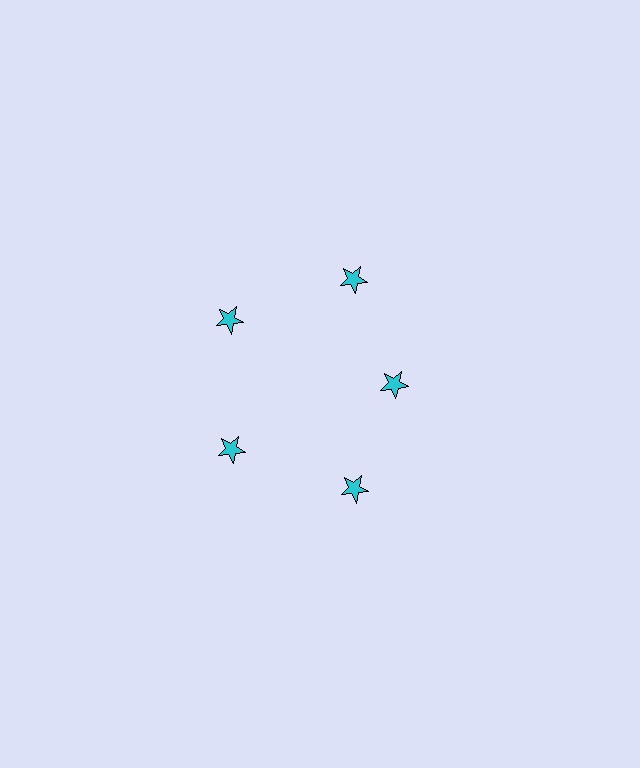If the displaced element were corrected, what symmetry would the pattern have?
It would have 5-fold rotational symmetry — the pattern would map onto itself every 72 degrees.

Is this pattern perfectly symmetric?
No. The 5 cyan stars are arranged in a ring, but one element near the 3 o'clock position is pulled inward toward the center, breaking the 5-fold rotational symmetry.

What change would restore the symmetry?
The symmetry would be restored by moving it outward, back onto the ring so that all 5 stars sit at equal angles and equal distance from the center.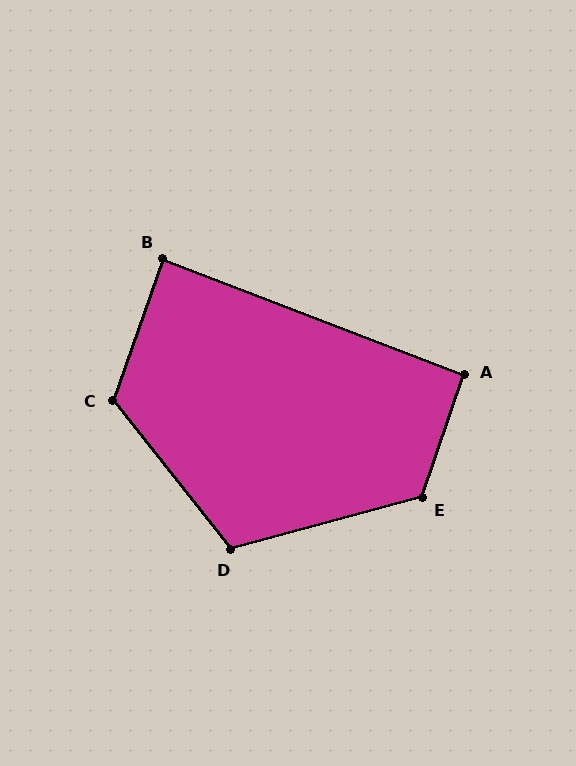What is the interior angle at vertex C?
Approximately 122 degrees (obtuse).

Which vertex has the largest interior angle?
E, at approximately 124 degrees.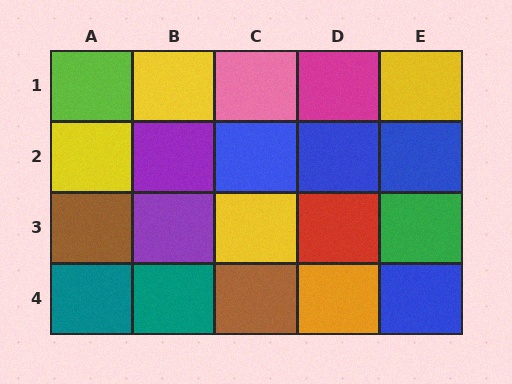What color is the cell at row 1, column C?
Pink.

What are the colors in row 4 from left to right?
Teal, teal, brown, orange, blue.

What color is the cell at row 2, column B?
Purple.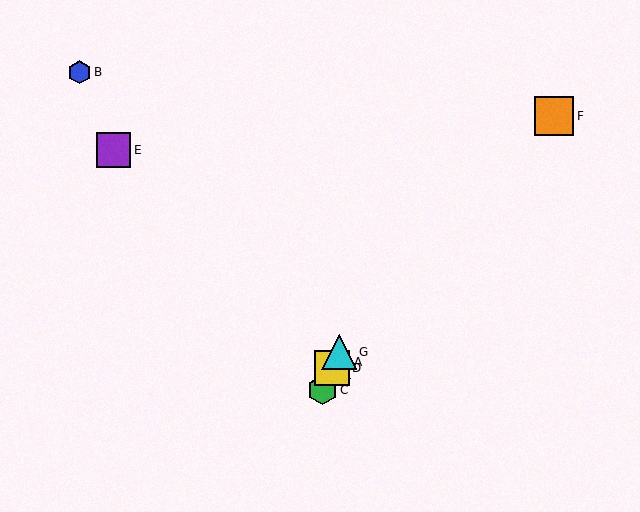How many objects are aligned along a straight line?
4 objects (A, C, D, G) are aligned along a straight line.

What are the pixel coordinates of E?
Object E is at (114, 150).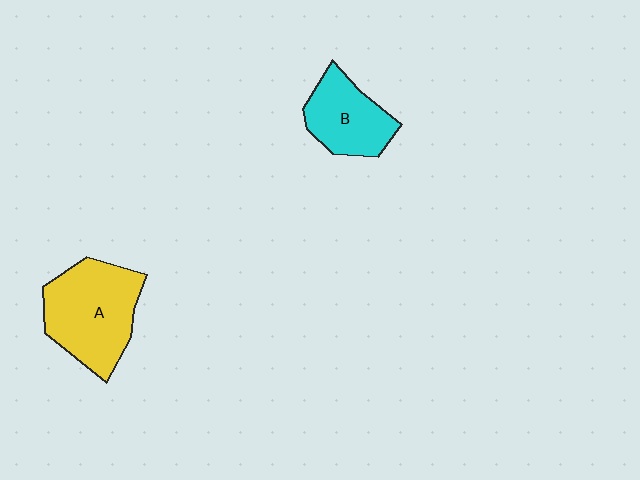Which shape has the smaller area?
Shape B (cyan).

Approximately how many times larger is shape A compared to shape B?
Approximately 1.5 times.